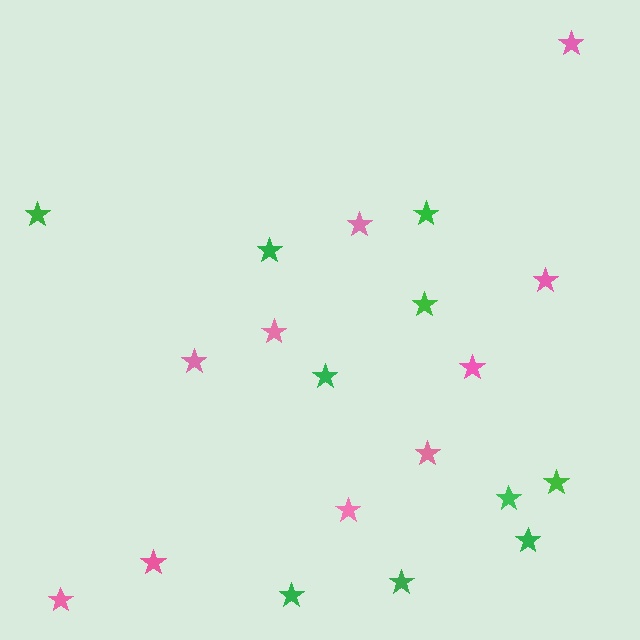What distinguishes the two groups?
There are 2 groups: one group of pink stars (10) and one group of green stars (10).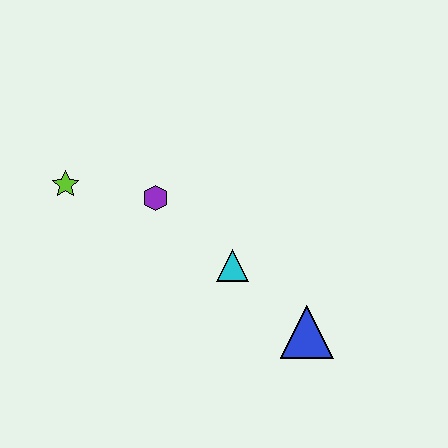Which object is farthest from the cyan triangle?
The lime star is farthest from the cyan triangle.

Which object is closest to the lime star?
The purple hexagon is closest to the lime star.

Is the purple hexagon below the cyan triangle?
No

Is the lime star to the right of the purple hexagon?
No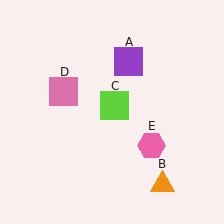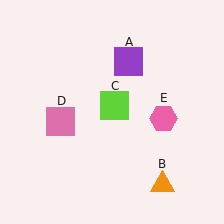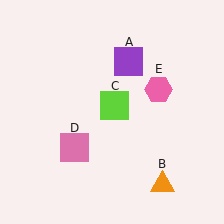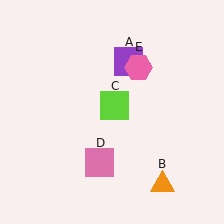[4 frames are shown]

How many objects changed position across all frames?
2 objects changed position: pink square (object D), pink hexagon (object E).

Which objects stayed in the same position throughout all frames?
Purple square (object A) and orange triangle (object B) and lime square (object C) remained stationary.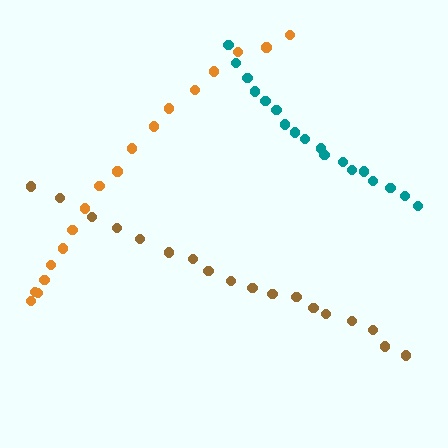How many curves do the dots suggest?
There are 3 distinct paths.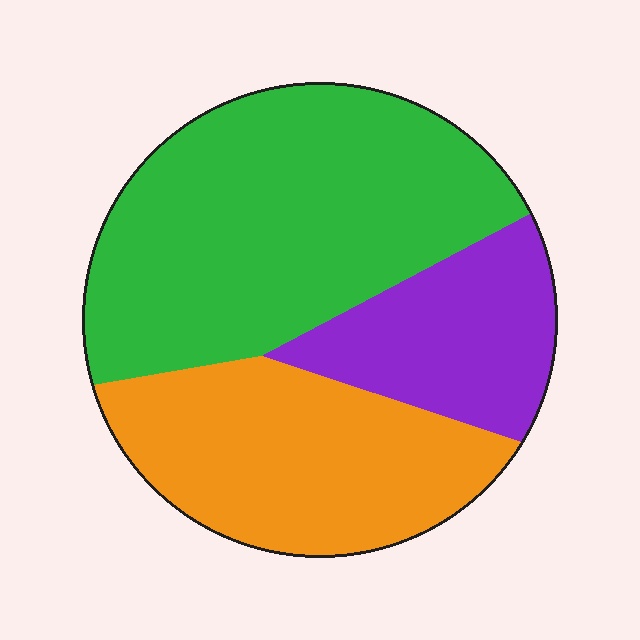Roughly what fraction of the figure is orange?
Orange covers roughly 30% of the figure.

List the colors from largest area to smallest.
From largest to smallest: green, orange, purple.